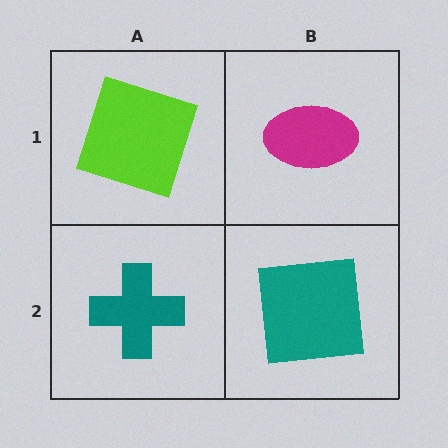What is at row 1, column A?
A lime square.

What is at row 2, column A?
A teal cross.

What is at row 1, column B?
A magenta ellipse.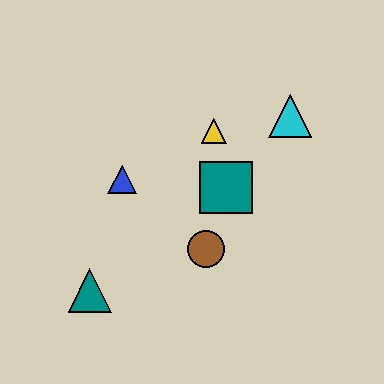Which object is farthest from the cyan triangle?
The teal triangle is farthest from the cyan triangle.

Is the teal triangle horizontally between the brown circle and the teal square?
No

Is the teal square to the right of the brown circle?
Yes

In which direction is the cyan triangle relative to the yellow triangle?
The cyan triangle is to the right of the yellow triangle.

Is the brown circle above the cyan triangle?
No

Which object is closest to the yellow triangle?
The teal square is closest to the yellow triangle.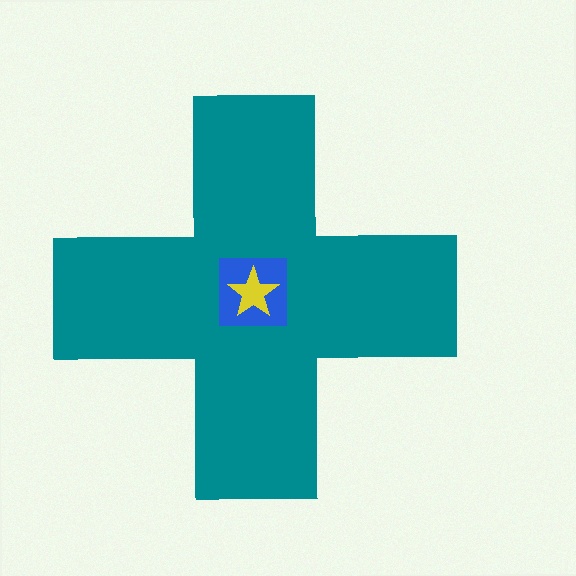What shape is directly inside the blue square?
The yellow star.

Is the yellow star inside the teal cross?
Yes.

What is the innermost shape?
The yellow star.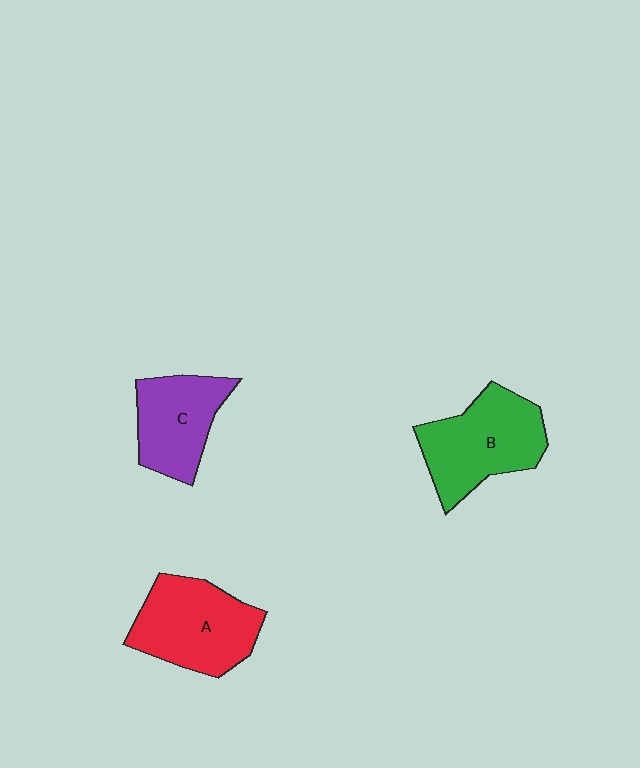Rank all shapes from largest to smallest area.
From largest to smallest: B (green), A (red), C (purple).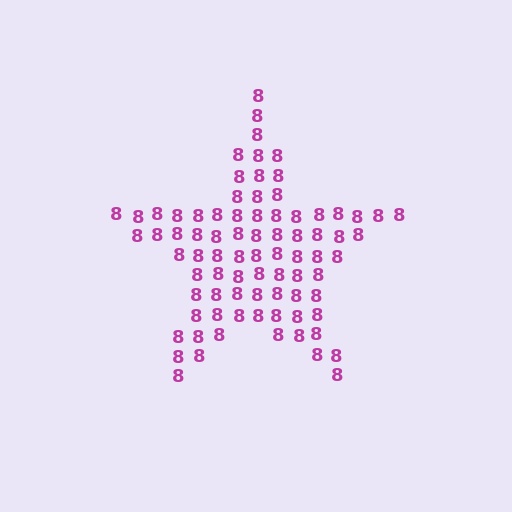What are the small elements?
The small elements are digit 8's.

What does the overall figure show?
The overall figure shows a star.